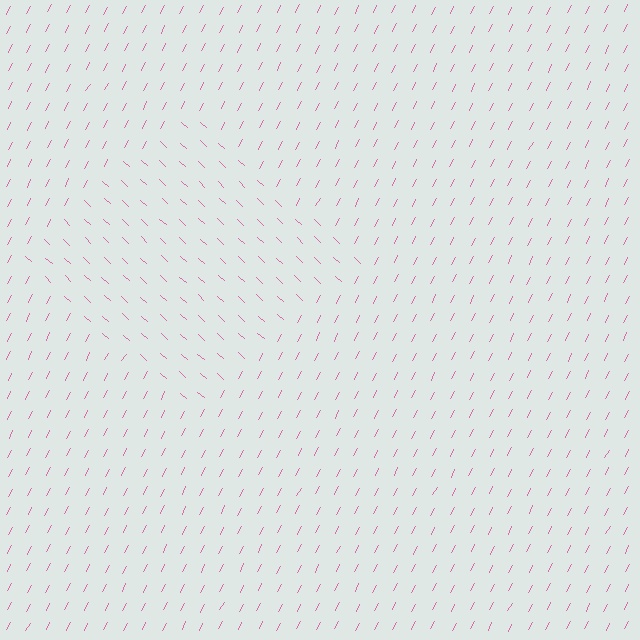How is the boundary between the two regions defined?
The boundary is defined purely by a change in line orientation (approximately 75 degrees difference). All lines are the same color and thickness.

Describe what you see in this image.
The image is filled with small pink line segments. A diamond region in the image has lines oriented differently from the surrounding lines, creating a visible texture boundary.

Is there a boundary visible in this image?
Yes, there is a texture boundary formed by a change in line orientation.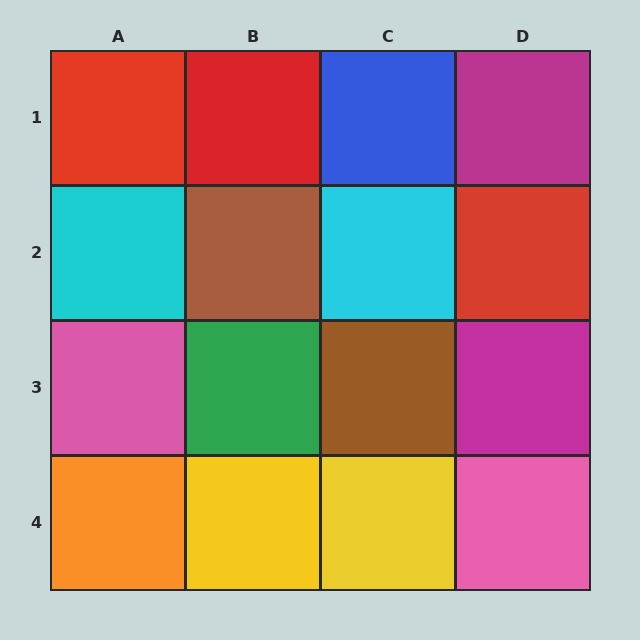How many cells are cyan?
2 cells are cyan.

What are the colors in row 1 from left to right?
Red, red, blue, magenta.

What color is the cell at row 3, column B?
Green.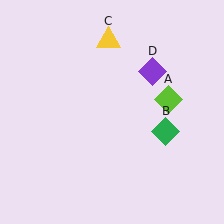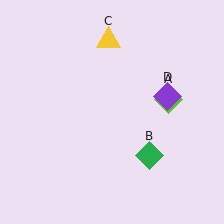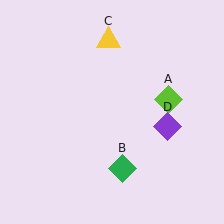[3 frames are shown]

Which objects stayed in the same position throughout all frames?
Lime diamond (object A) and yellow triangle (object C) remained stationary.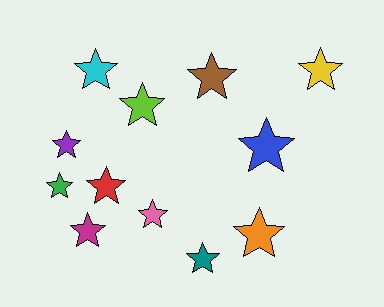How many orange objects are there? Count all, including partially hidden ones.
There is 1 orange object.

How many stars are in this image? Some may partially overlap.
There are 12 stars.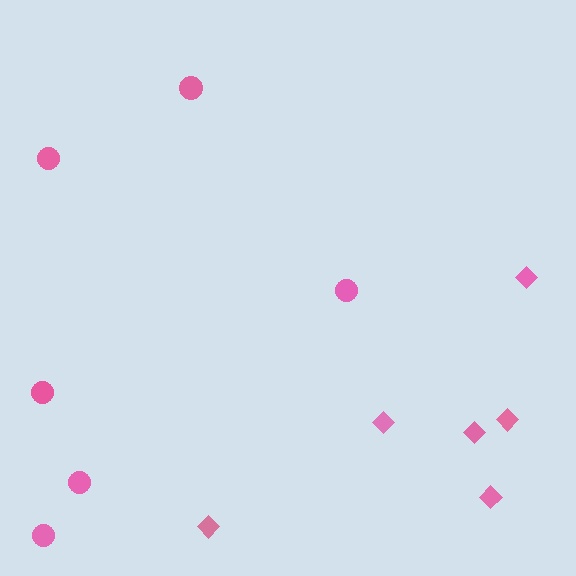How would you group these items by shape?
There are 2 groups: one group of circles (6) and one group of diamonds (6).